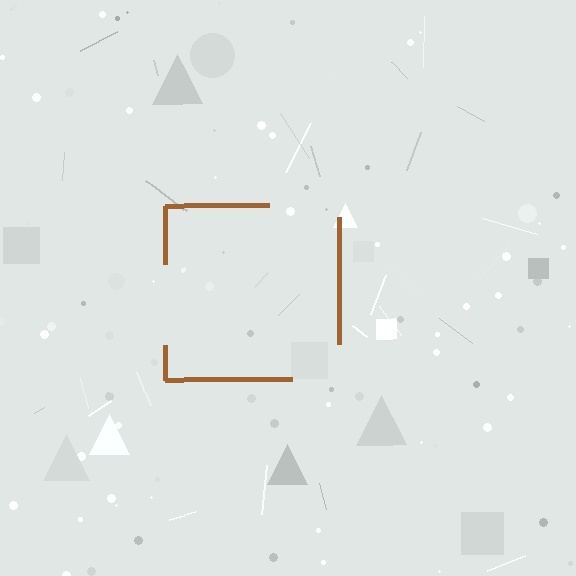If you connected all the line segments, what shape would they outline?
They would outline a square.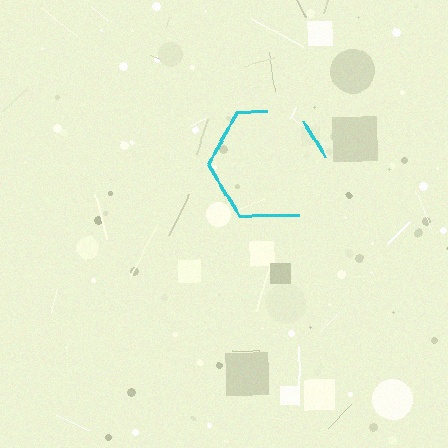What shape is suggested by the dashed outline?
The dashed outline suggests a hexagon.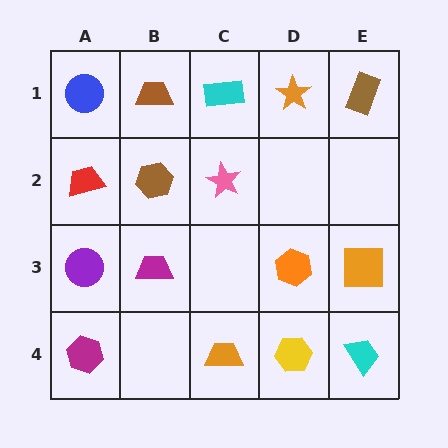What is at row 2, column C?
A pink star.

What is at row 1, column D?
An orange star.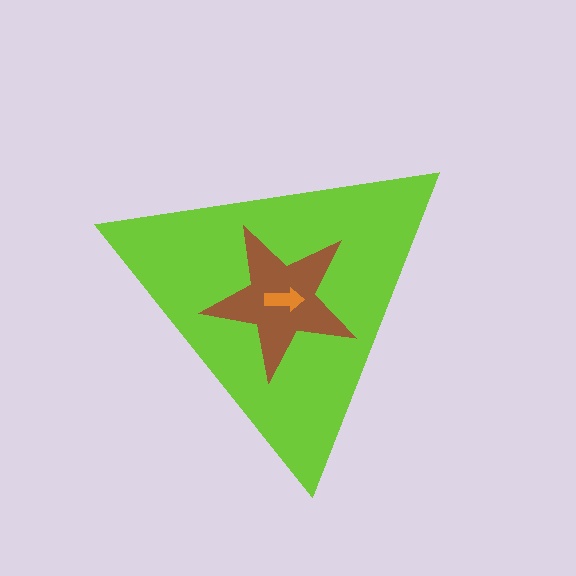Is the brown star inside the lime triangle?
Yes.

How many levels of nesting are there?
3.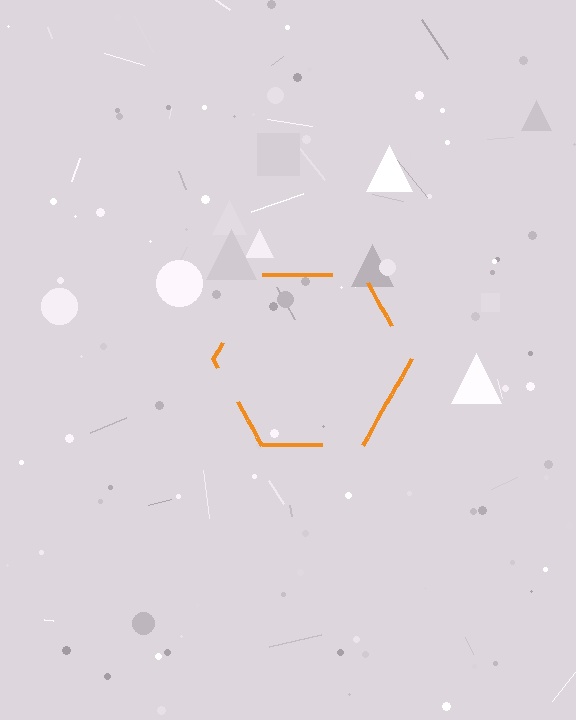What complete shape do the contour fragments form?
The contour fragments form a hexagon.